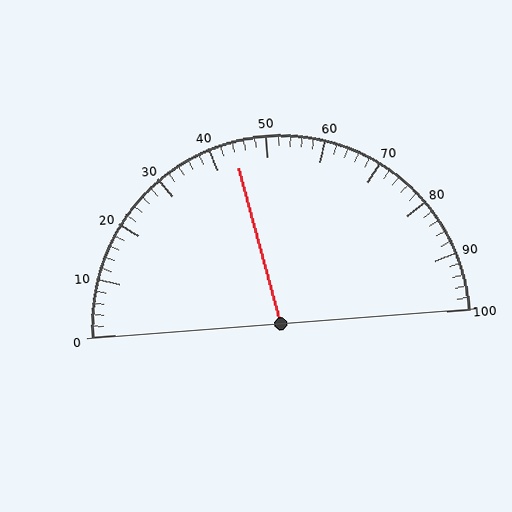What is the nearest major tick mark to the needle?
The nearest major tick mark is 40.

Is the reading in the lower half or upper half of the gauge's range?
The reading is in the lower half of the range (0 to 100).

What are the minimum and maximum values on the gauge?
The gauge ranges from 0 to 100.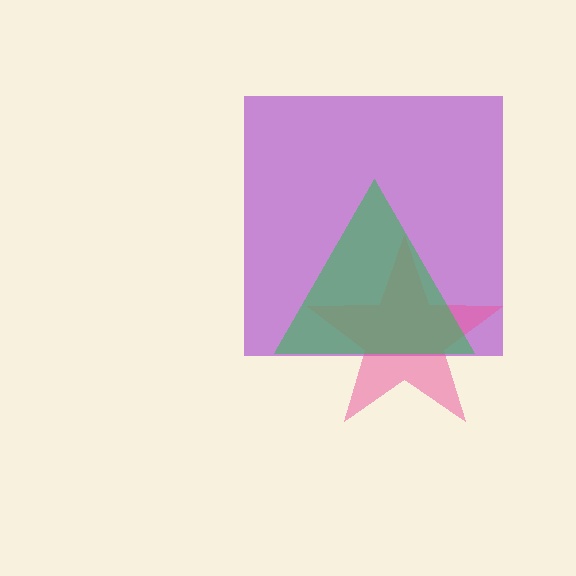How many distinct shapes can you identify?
There are 3 distinct shapes: a purple square, a pink star, a green triangle.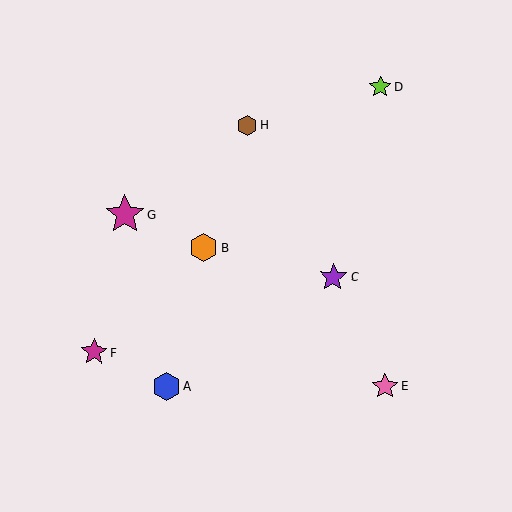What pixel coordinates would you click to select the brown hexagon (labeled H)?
Click at (247, 125) to select the brown hexagon H.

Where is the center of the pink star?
The center of the pink star is at (385, 386).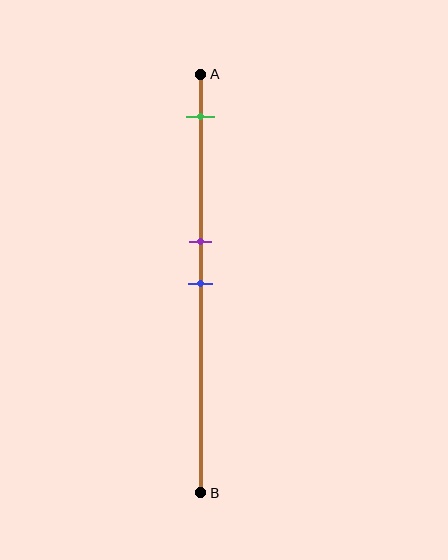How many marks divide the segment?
There are 3 marks dividing the segment.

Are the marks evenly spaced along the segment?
No, the marks are not evenly spaced.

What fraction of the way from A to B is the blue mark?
The blue mark is approximately 50% (0.5) of the way from A to B.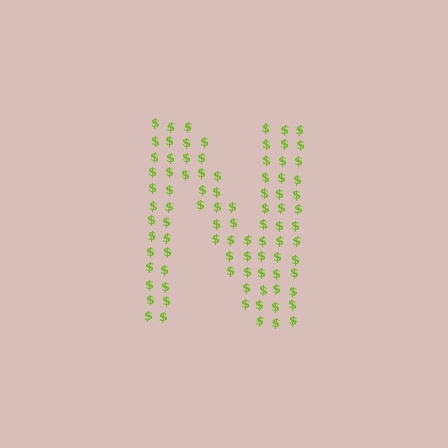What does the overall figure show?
The overall figure shows the letter N.